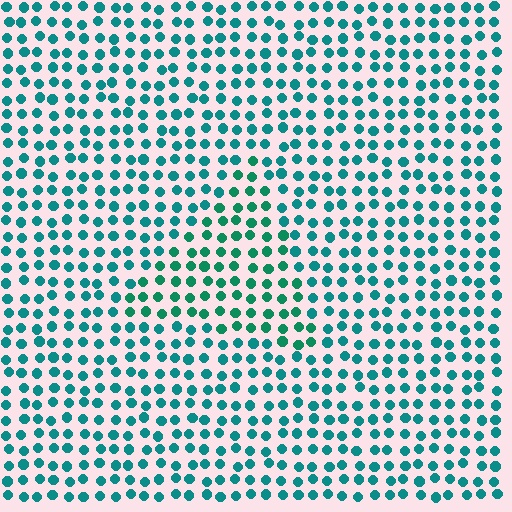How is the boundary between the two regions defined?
The boundary is defined purely by a slight shift in hue (about 22 degrees). Spacing, size, and orientation are identical on both sides.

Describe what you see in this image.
The image is filled with small teal elements in a uniform arrangement. A triangle-shaped region is visible where the elements are tinted to a slightly different hue, forming a subtle color boundary.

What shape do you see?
I see a triangle.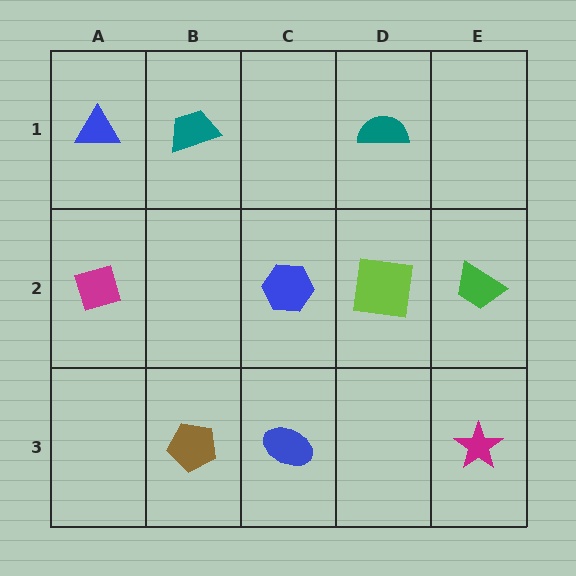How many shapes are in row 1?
3 shapes.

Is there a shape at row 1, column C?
No, that cell is empty.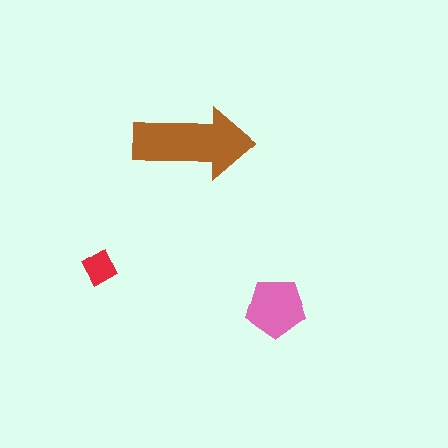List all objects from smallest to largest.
The red diamond, the pink pentagon, the brown arrow.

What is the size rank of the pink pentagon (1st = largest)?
2nd.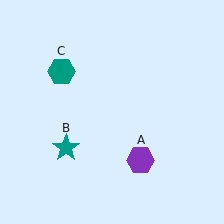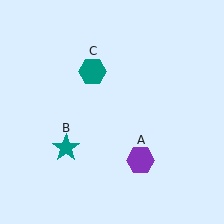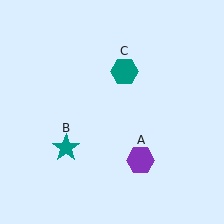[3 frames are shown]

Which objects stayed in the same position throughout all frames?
Purple hexagon (object A) and teal star (object B) remained stationary.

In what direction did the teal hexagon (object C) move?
The teal hexagon (object C) moved right.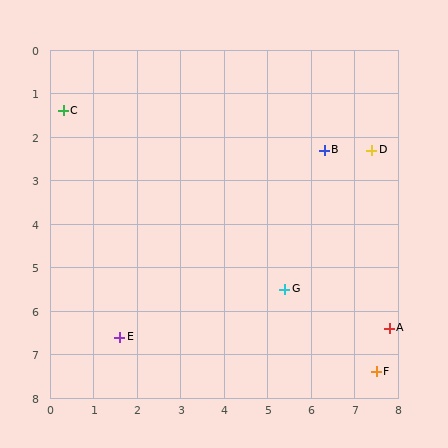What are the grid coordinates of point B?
Point B is at approximately (6.3, 2.3).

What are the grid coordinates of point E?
Point E is at approximately (1.6, 6.6).